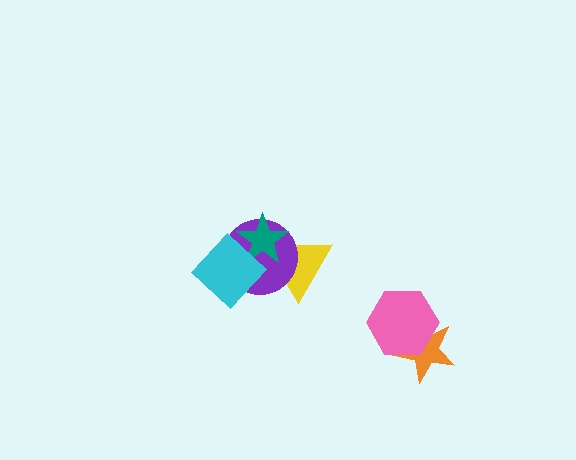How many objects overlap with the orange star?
1 object overlaps with the orange star.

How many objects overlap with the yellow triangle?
2 objects overlap with the yellow triangle.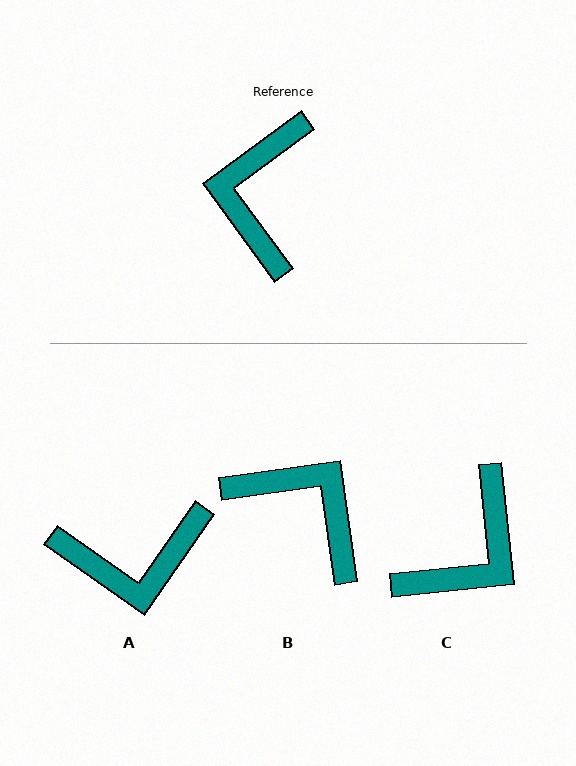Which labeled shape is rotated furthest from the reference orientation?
C, about 150 degrees away.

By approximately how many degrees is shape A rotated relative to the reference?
Approximately 109 degrees counter-clockwise.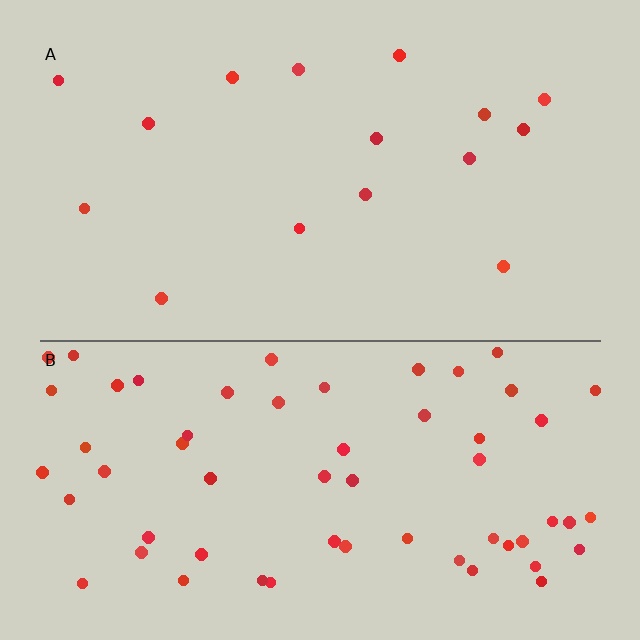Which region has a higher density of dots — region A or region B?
B (the bottom).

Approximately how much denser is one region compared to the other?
Approximately 3.8× — region B over region A.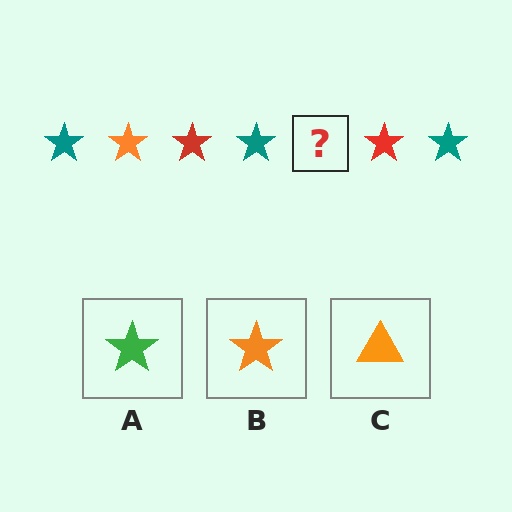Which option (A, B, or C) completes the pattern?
B.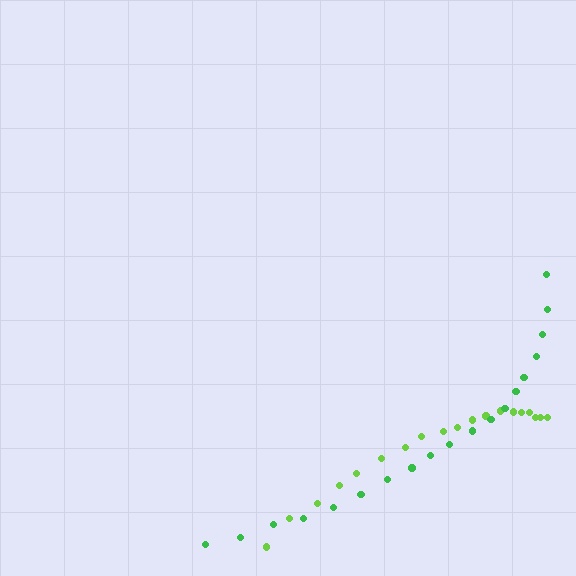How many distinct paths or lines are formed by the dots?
There are 2 distinct paths.